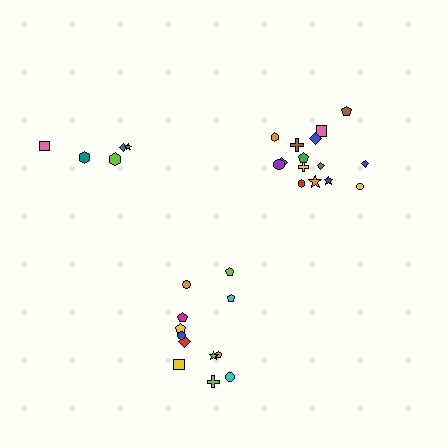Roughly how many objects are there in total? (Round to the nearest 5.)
Roughly 30 objects in total.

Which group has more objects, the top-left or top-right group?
The top-right group.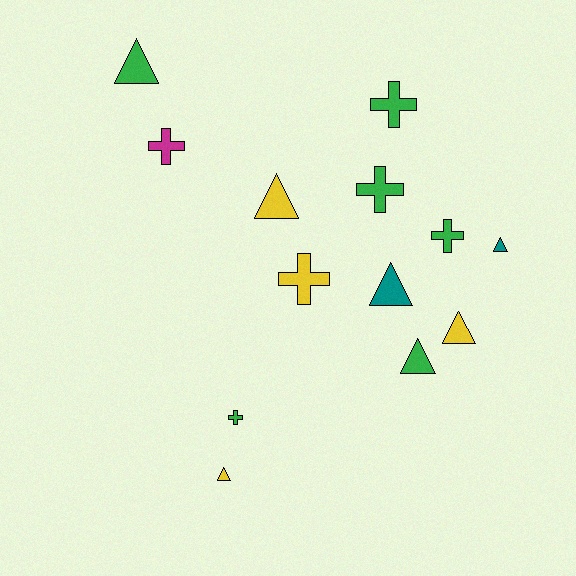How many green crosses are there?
There are 4 green crosses.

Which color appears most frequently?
Green, with 6 objects.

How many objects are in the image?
There are 13 objects.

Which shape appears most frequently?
Triangle, with 7 objects.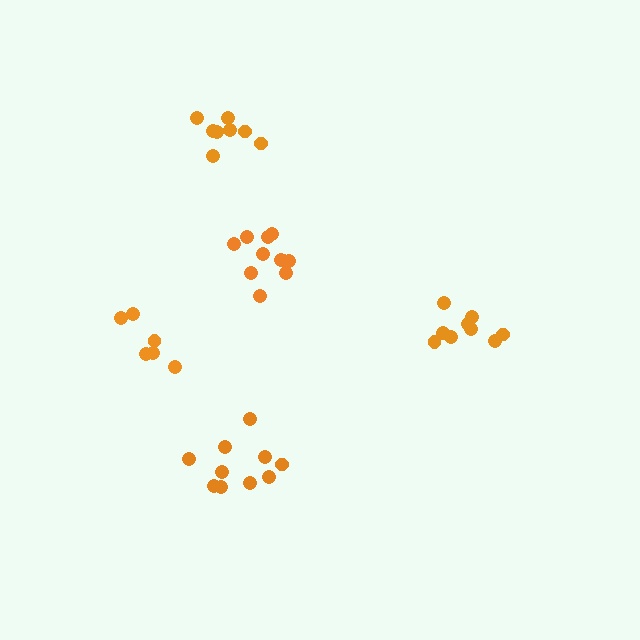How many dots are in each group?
Group 1: 9 dots, Group 2: 6 dots, Group 3: 11 dots, Group 4: 10 dots, Group 5: 8 dots (44 total).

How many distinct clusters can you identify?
There are 5 distinct clusters.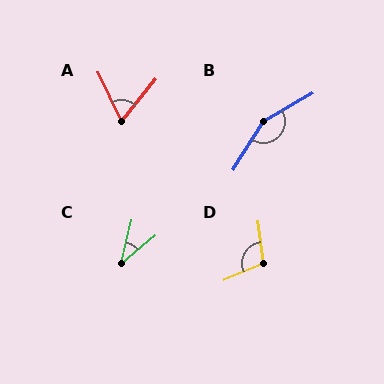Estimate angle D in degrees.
Approximately 106 degrees.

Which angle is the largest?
B, at approximately 152 degrees.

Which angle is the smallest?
C, at approximately 37 degrees.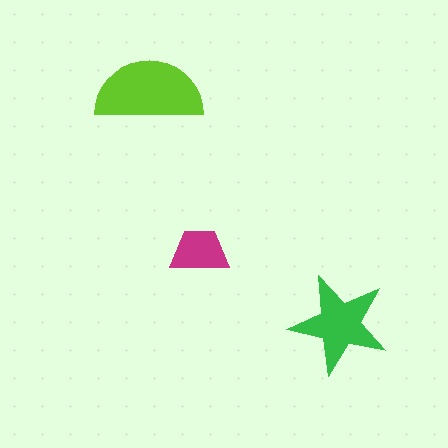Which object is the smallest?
The magenta trapezoid.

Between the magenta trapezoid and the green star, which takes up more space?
The green star.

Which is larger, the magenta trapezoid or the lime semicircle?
The lime semicircle.